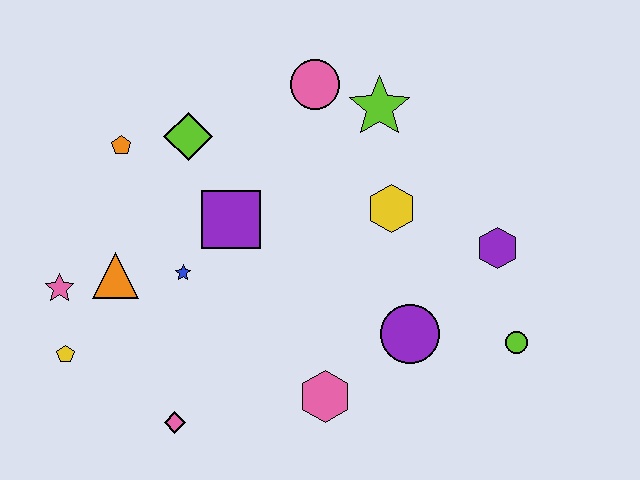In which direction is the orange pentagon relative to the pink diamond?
The orange pentagon is above the pink diamond.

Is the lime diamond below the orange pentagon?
No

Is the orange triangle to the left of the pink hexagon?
Yes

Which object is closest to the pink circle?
The lime star is closest to the pink circle.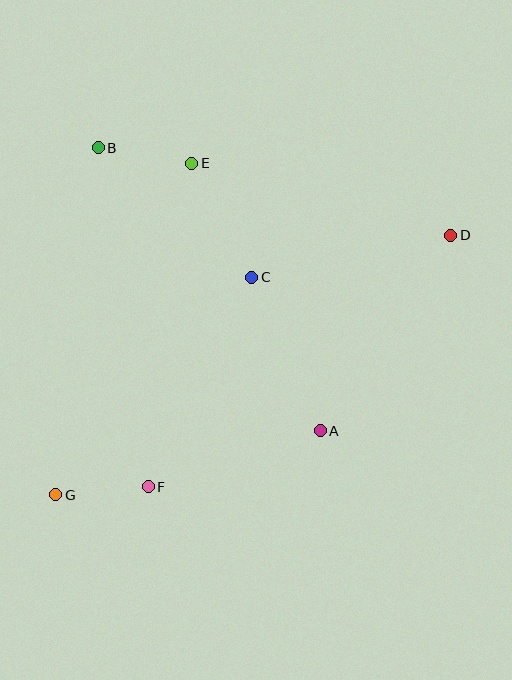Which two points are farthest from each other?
Points D and G are farthest from each other.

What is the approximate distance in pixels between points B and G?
The distance between B and G is approximately 350 pixels.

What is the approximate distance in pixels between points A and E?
The distance between A and E is approximately 296 pixels.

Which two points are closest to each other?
Points F and G are closest to each other.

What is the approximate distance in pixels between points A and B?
The distance between A and B is approximately 359 pixels.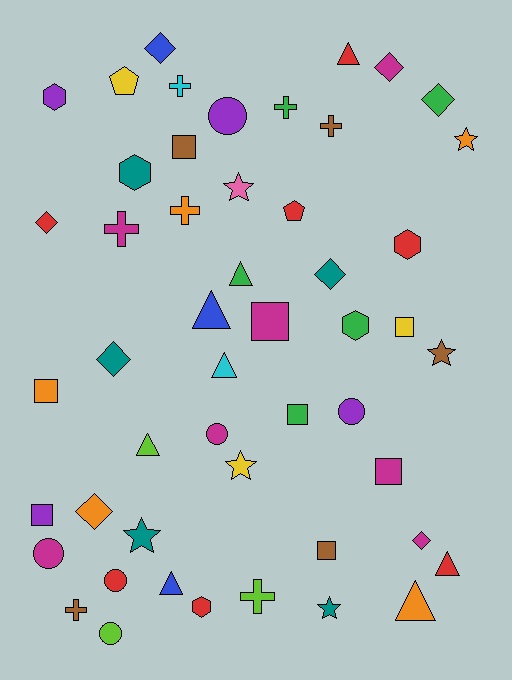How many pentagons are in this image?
There are 2 pentagons.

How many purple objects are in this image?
There are 4 purple objects.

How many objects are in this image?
There are 50 objects.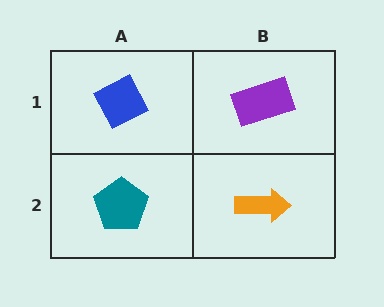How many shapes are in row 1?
2 shapes.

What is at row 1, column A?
A blue diamond.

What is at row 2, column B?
An orange arrow.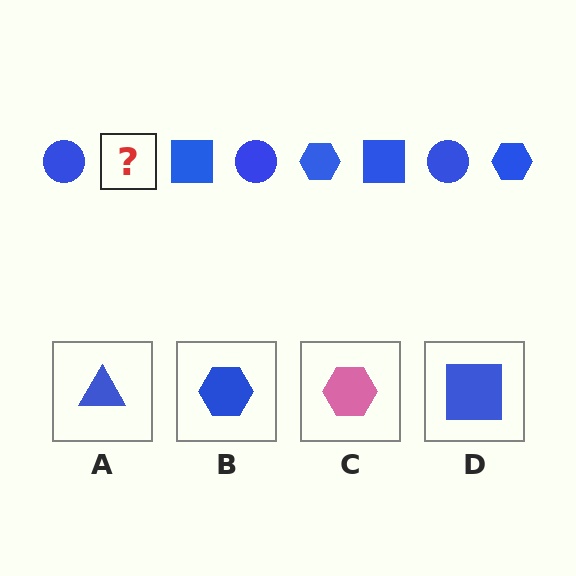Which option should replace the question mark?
Option B.